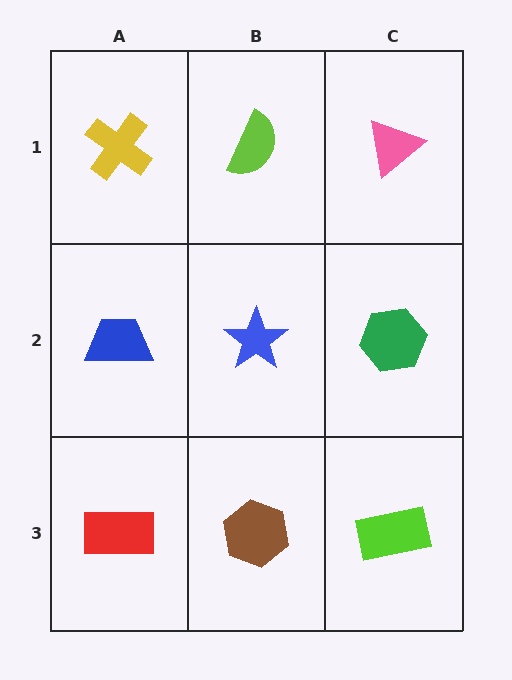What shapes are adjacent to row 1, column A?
A blue trapezoid (row 2, column A), a lime semicircle (row 1, column B).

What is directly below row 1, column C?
A green hexagon.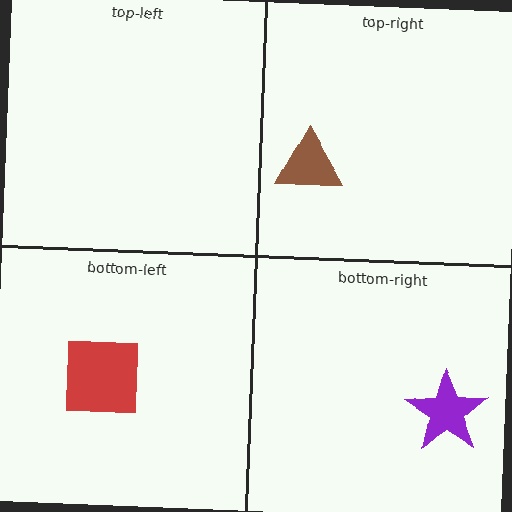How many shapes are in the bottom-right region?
1.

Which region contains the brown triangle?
The top-right region.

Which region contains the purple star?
The bottom-right region.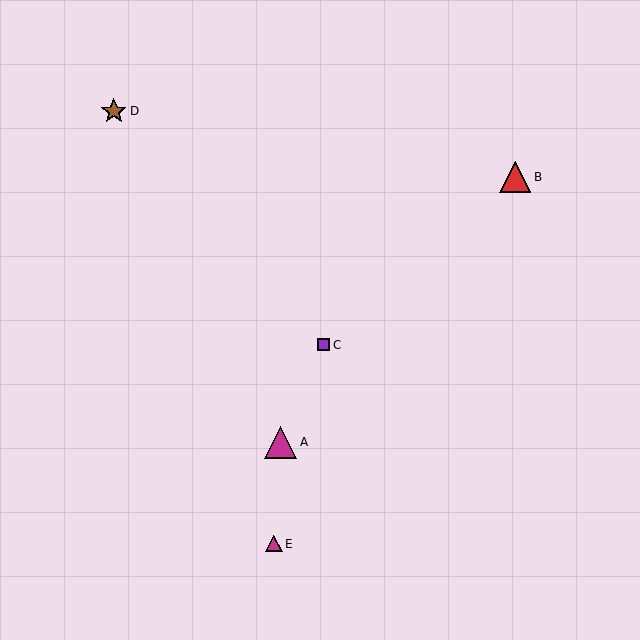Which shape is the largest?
The magenta triangle (labeled A) is the largest.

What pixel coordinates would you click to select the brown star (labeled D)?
Click at (114, 111) to select the brown star D.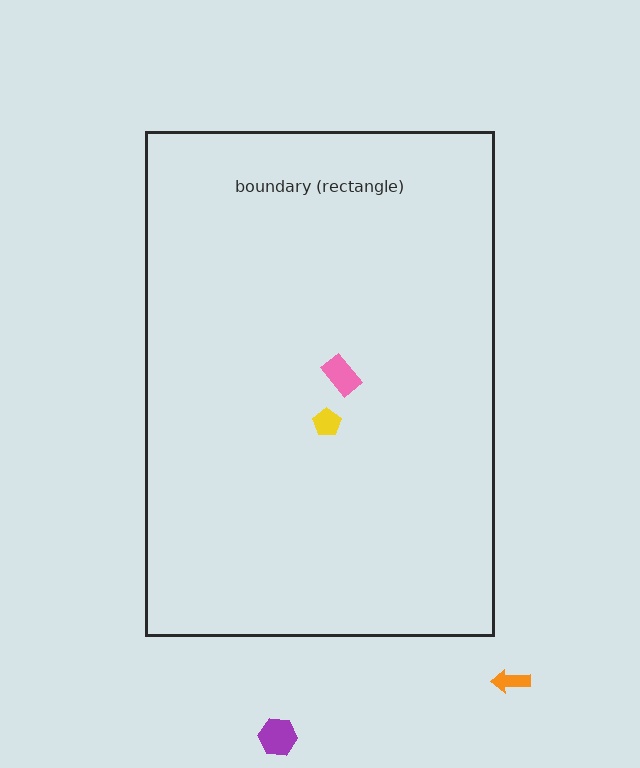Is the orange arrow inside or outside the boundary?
Outside.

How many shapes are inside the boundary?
2 inside, 2 outside.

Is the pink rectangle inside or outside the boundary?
Inside.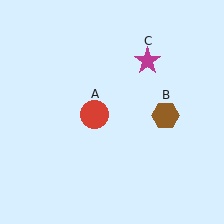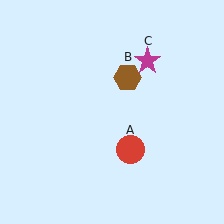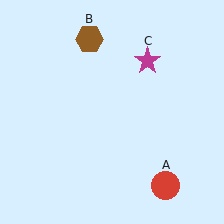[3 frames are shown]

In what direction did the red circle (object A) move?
The red circle (object A) moved down and to the right.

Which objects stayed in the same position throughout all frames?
Magenta star (object C) remained stationary.